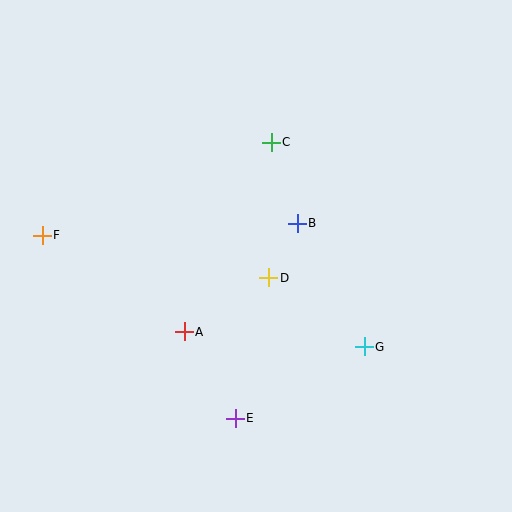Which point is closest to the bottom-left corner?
Point E is closest to the bottom-left corner.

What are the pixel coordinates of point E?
Point E is at (235, 418).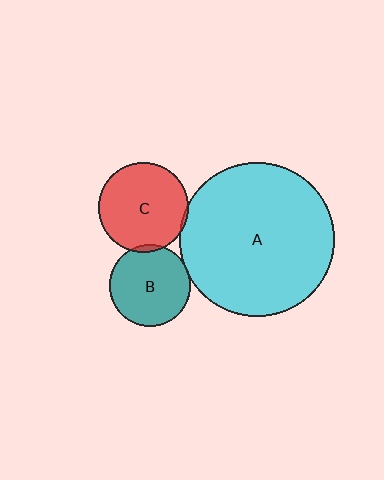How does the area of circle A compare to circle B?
Approximately 3.6 times.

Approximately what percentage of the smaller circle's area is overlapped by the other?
Approximately 5%.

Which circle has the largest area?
Circle A (cyan).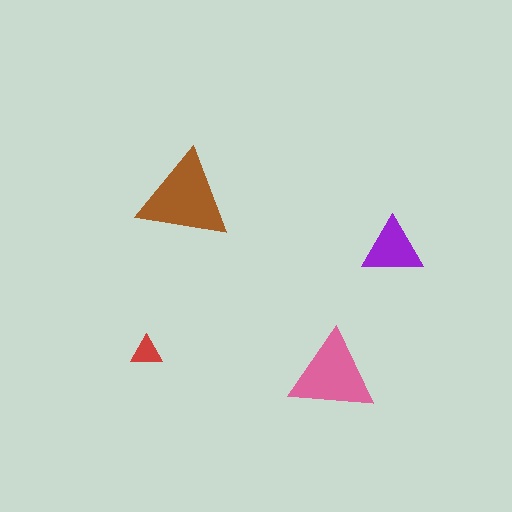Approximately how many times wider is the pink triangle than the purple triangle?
About 1.5 times wider.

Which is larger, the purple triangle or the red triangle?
The purple one.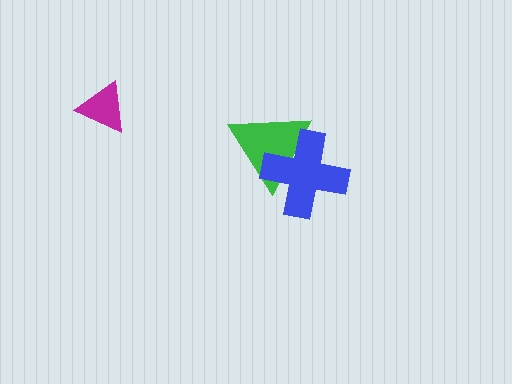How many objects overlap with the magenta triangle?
0 objects overlap with the magenta triangle.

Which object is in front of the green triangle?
The blue cross is in front of the green triangle.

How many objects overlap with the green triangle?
1 object overlaps with the green triangle.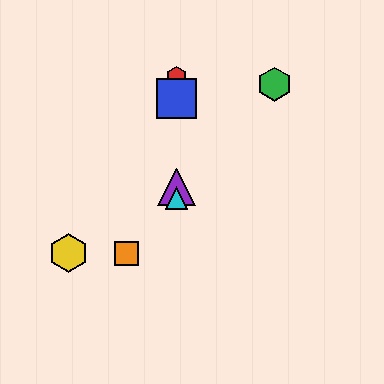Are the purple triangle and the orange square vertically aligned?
No, the purple triangle is at x≈176 and the orange square is at x≈127.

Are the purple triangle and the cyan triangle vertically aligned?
Yes, both are at x≈176.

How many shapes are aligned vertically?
4 shapes (the red hexagon, the blue square, the purple triangle, the cyan triangle) are aligned vertically.